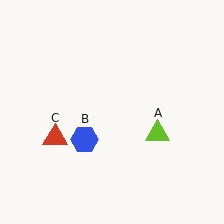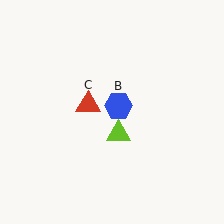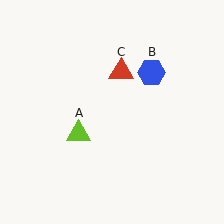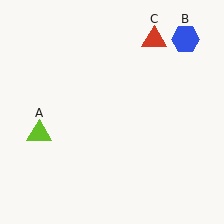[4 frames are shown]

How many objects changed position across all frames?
3 objects changed position: lime triangle (object A), blue hexagon (object B), red triangle (object C).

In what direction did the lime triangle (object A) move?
The lime triangle (object A) moved left.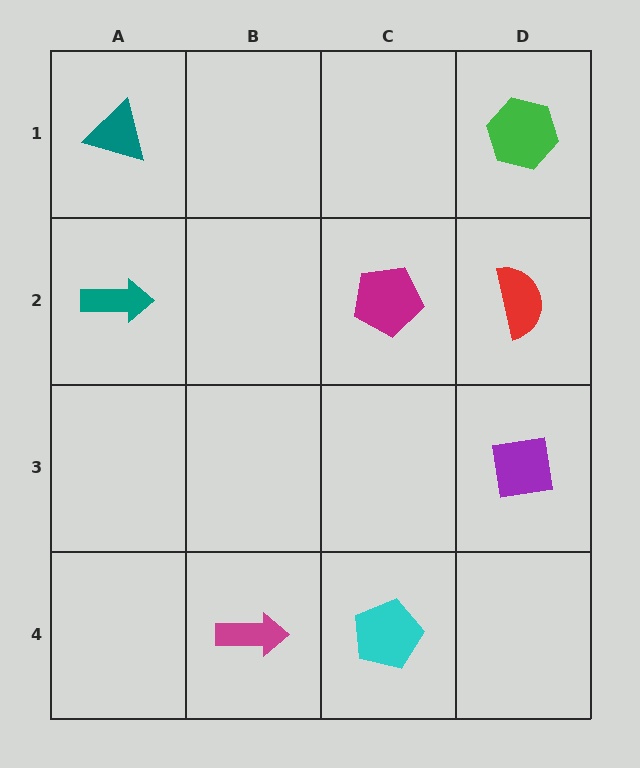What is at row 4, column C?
A cyan pentagon.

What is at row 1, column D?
A green hexagon.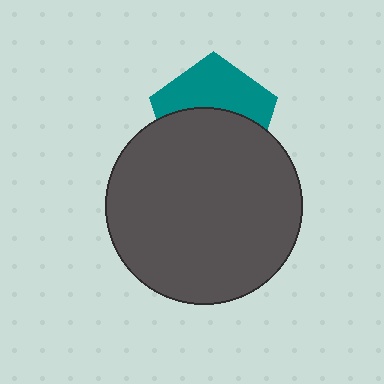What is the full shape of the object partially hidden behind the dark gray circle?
The partially hidden object is a teal pentagon.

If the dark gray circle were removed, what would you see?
You would see the complete teal pentagon.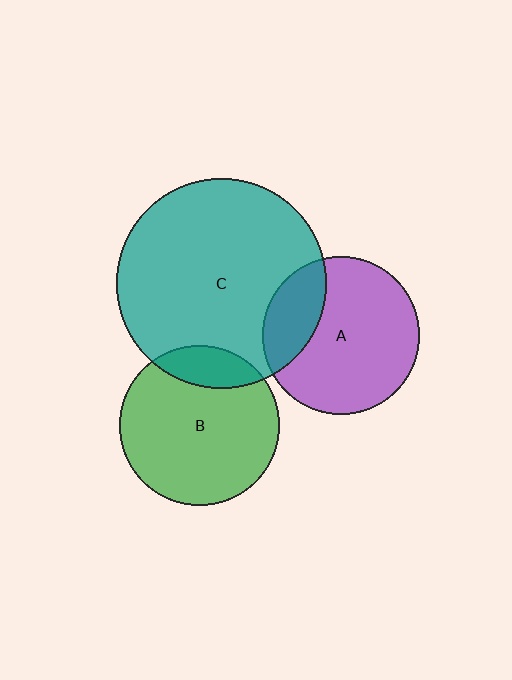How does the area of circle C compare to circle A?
Approximately 1.8 times.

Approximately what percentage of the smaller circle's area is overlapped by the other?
Approximately 25%.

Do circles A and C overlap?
Yes.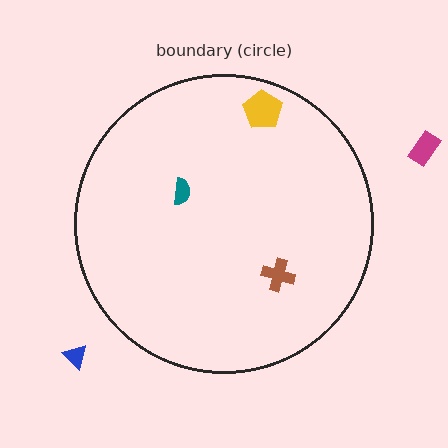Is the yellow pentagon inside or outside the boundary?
Inside.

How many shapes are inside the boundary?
3 inside, 2 outside.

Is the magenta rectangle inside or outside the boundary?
Outside.